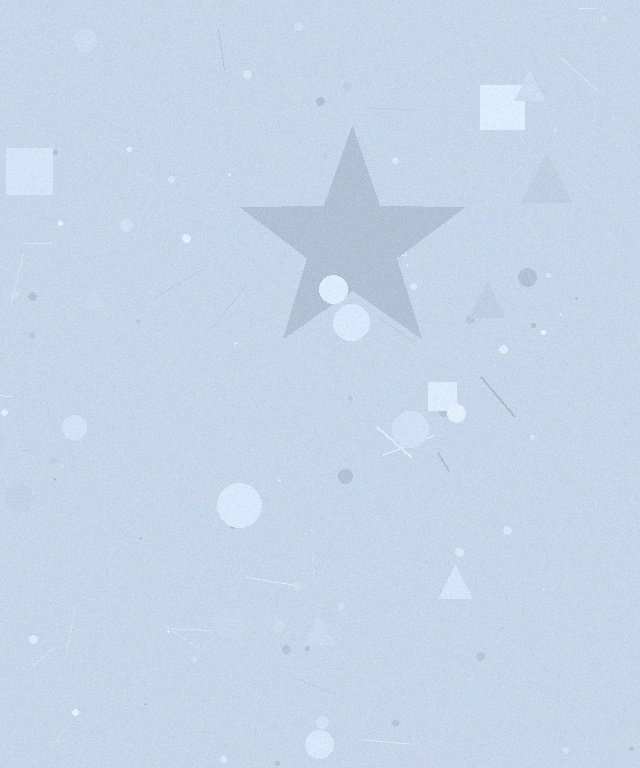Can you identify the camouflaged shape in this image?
The camouflaged shape is a star.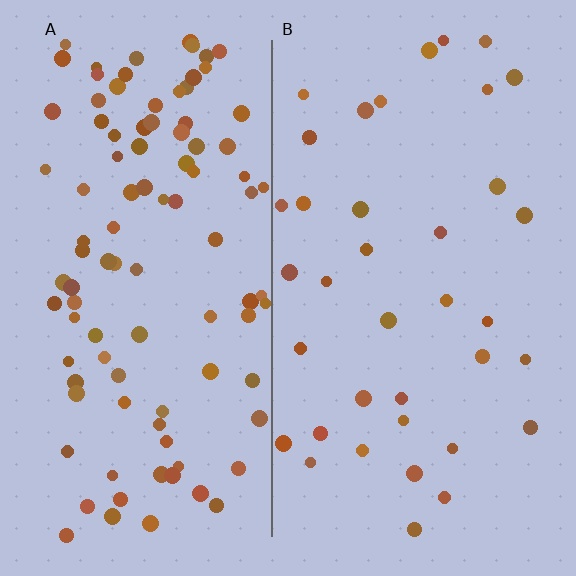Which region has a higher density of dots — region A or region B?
A (the left).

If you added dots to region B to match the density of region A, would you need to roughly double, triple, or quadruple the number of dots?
Approximately triple.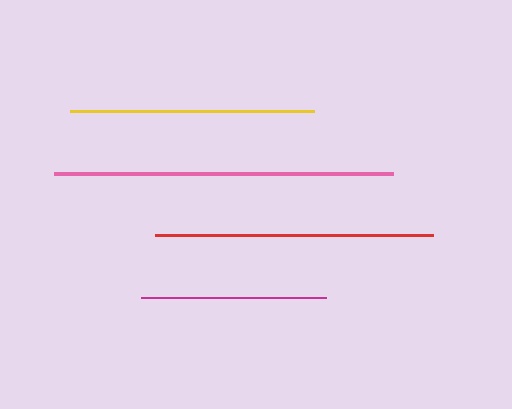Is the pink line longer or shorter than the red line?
The pink line is longer than the red line.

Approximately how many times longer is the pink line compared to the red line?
The pink line is approximately 1.2 times the length of the red line.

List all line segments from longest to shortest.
From longest to shortest: pink, red, yellow, magenta.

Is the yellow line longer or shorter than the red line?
The red line is longer than the yellow line.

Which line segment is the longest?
The pink line is the longest at approximately 339 pixels.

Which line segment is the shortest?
The magenta line is the shortest at approximately 185 pixels.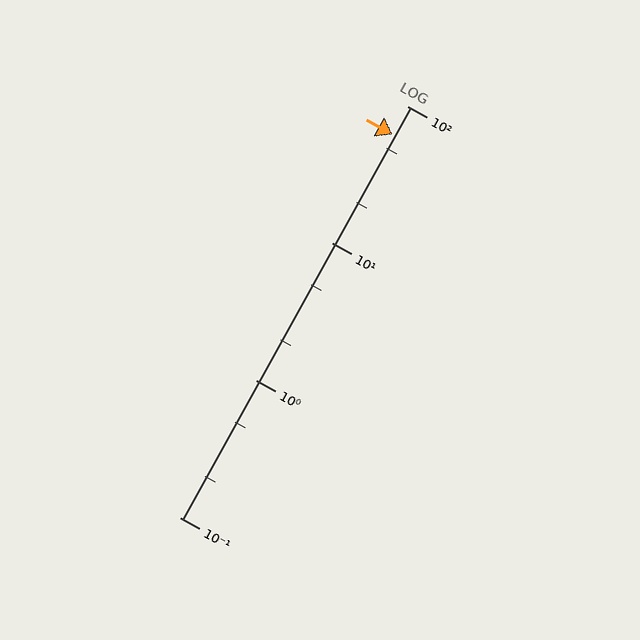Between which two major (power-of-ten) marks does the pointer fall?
The pointer is between 10 and 100.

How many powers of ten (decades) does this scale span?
The scale spans 3 decades, from 0.1 to 100.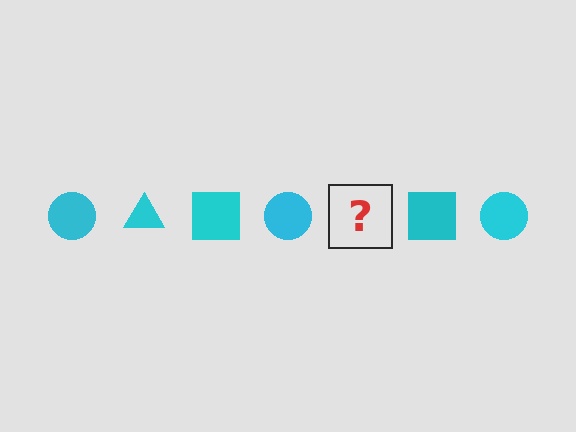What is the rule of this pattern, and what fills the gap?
The rule is that the pattern cycles through circle, triangle, square shapes in cyan. The gap should be filled with a cyan triangle.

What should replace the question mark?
The question mark should be replaced with a cyan triangle.